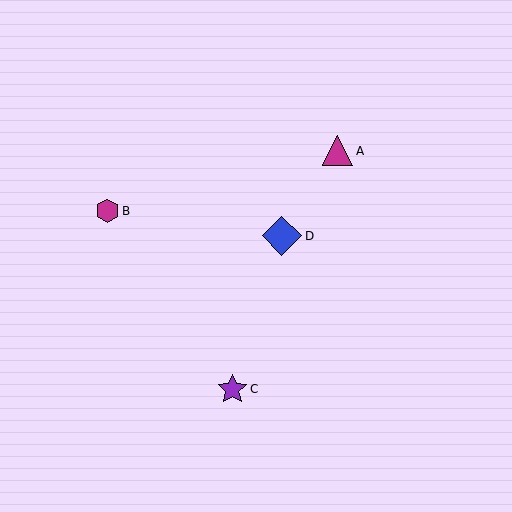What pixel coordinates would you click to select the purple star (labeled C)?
Click at (232, 389) to select the purple star C.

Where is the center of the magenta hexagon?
The center of the magenta hexagon is at (107, 211).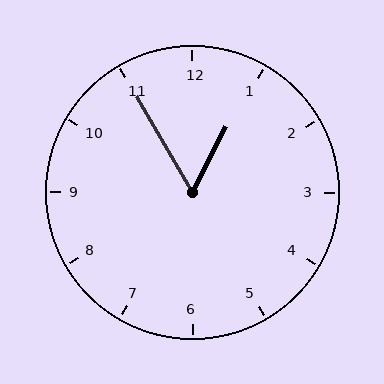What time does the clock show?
12:55.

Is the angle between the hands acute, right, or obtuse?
It is acute.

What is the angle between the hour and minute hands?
Approximately 58 degrees.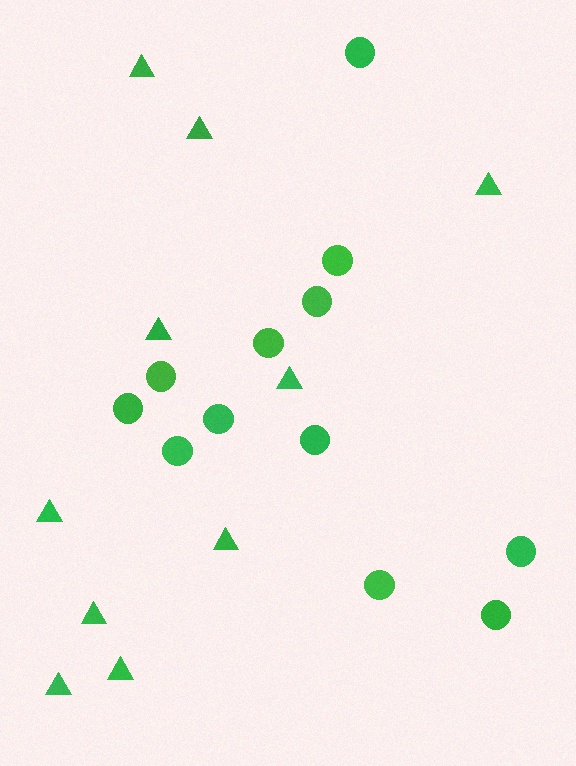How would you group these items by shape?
There are 2 groups: one group of circles (12) and one group of triangles (10).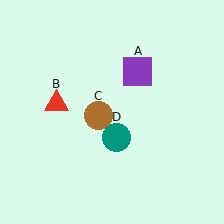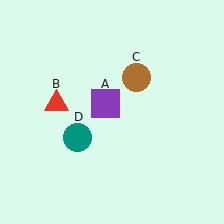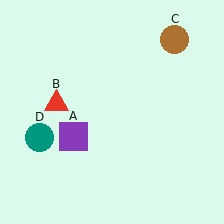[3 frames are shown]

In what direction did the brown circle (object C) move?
The brown circle (object C) moved up and to the right.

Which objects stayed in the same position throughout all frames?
Red triangle (object B) remained stationary.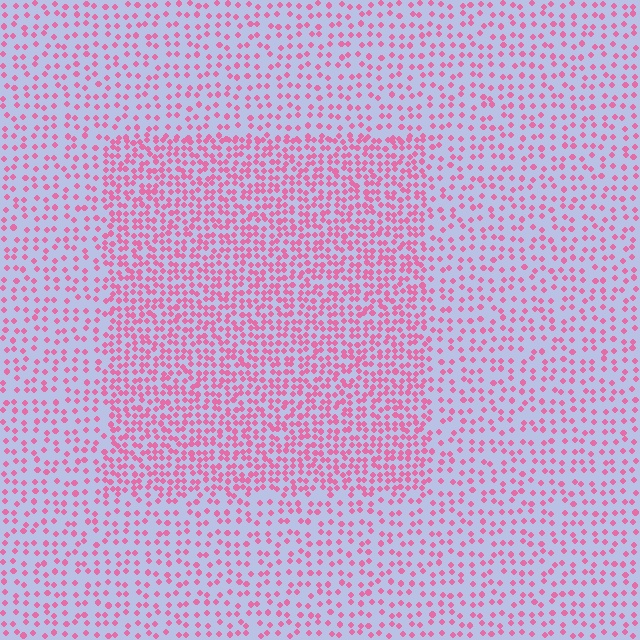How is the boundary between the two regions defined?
The boundary is defined by a change in element density (approximately 2.0x ratio). All elements are the same color, size, and shape.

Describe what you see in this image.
The image contains small pink elements arranged at two different densities. A rectangle-shaped region is visible where the elements are more densely packed than the surrounding area.